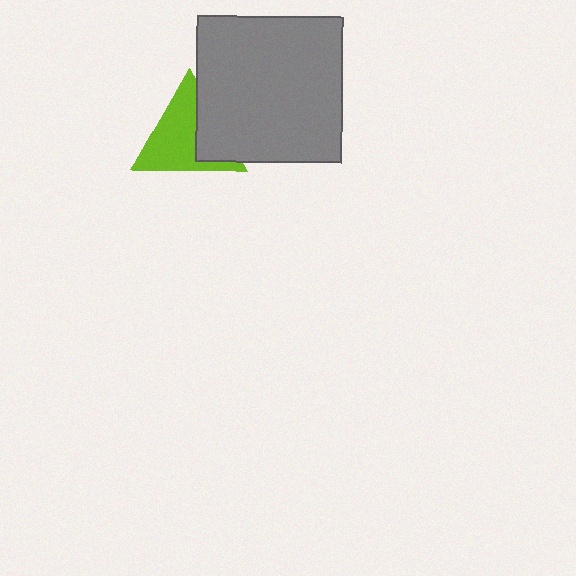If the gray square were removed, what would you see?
You would see the complete lime triangle.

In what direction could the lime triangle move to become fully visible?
The lime triangle could move left. That would shift it out from behind the gray square entirely.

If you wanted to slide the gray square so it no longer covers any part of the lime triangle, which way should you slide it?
Slide it right — that is the most direct way to separate the two shapes.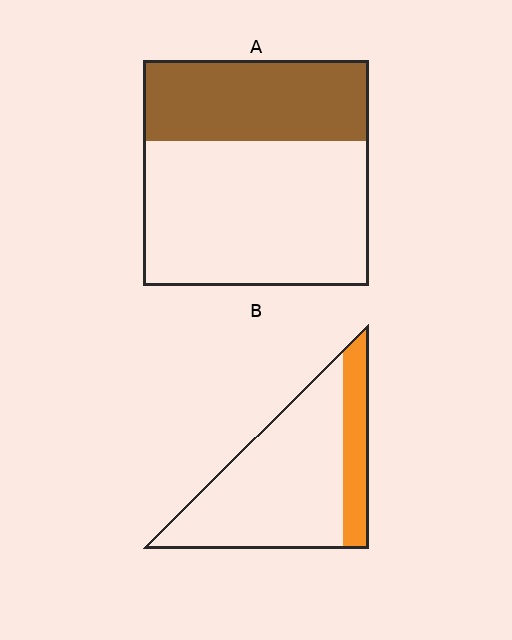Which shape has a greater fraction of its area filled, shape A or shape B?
Shape A.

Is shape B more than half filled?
No.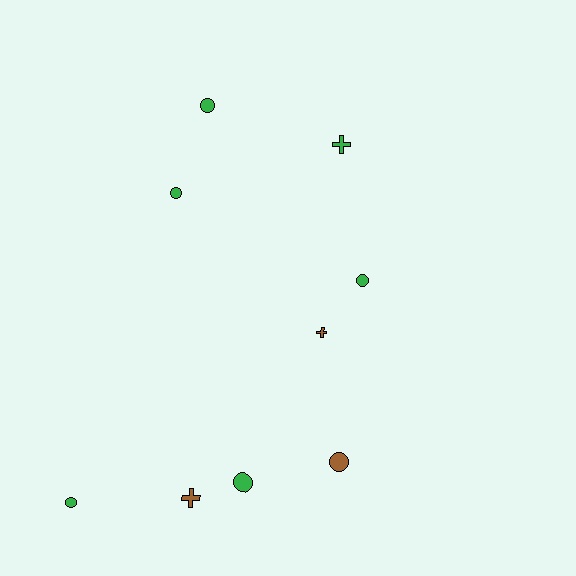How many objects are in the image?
There are 9 objects.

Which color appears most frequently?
Green, with 6 objects.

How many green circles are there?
There are 5 green circles.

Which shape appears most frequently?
Circle, with 6 objects.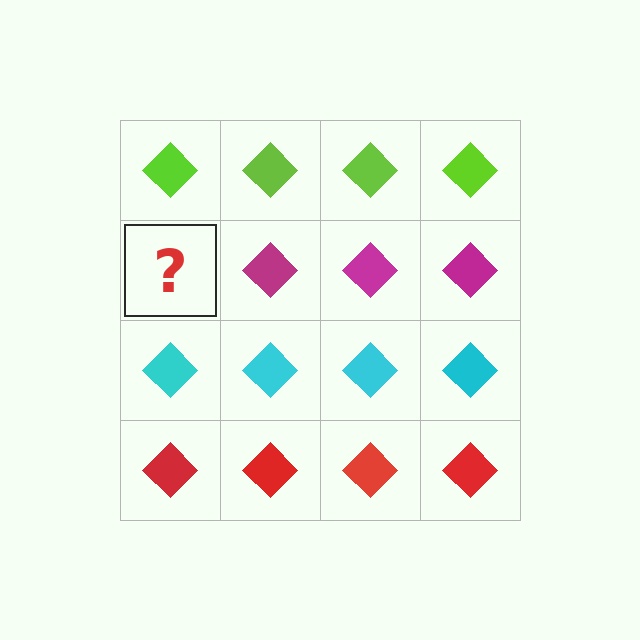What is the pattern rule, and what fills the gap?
The rule is that each row has a consistent color. The gap should be filled with a magenta diamond.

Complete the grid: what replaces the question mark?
The question mark should be replaced with a magenta diamond.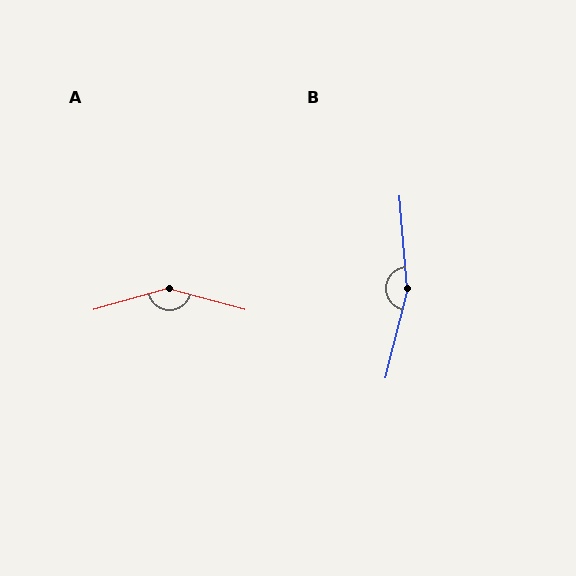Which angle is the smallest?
A, at approximately 149 degrees.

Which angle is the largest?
B, at approximately 162 degrees.